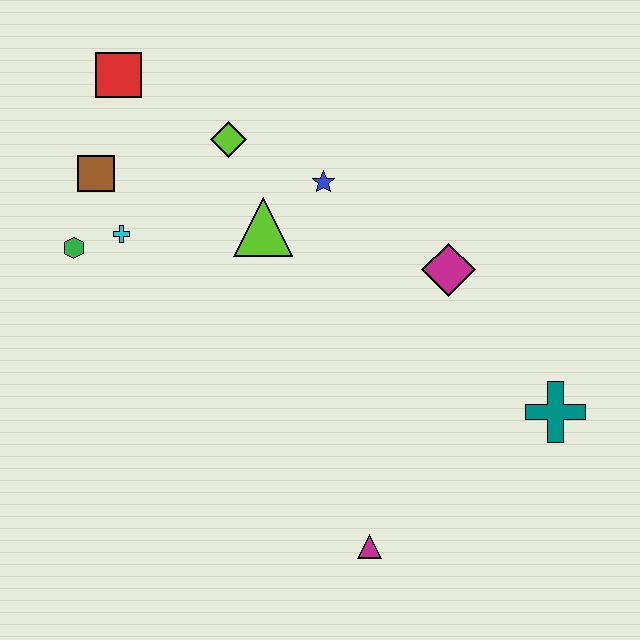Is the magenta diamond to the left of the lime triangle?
No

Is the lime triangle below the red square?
Yes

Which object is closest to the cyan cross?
The green hexagon is closest to the cyan cross.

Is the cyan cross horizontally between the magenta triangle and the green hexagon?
Yes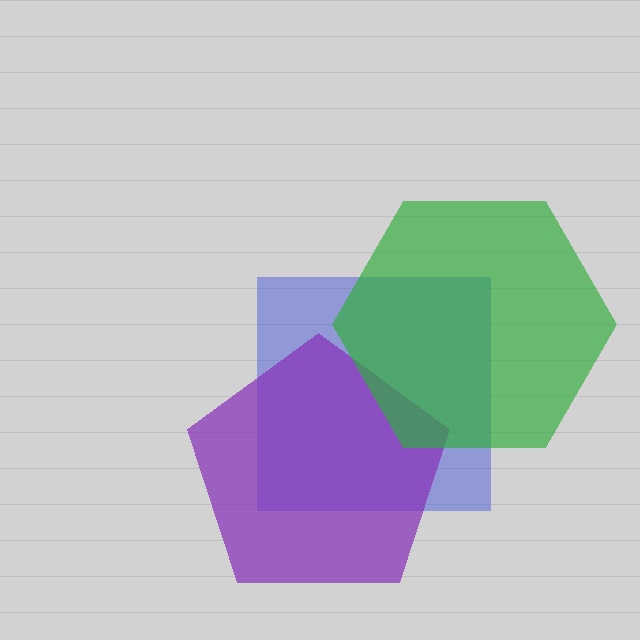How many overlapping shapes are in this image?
There are 3 overlapping shapes in the image.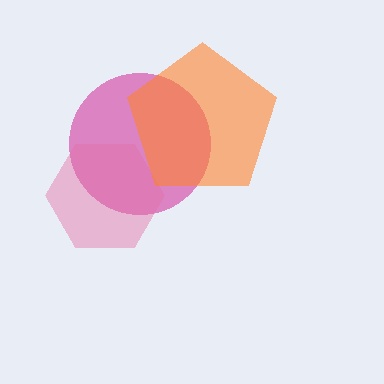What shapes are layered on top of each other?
The layered shapes are: a magenta circle, a pink hexagon, an orange pentagon.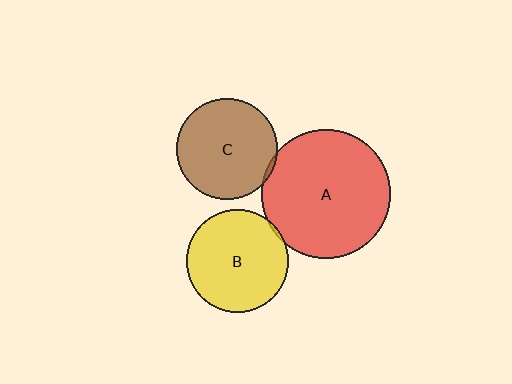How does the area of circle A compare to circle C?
Approximately 1.6 times.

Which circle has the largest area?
Circle A (red).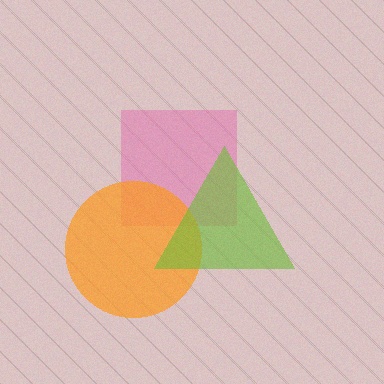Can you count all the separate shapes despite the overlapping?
Yes, there are 3 separate shapes.